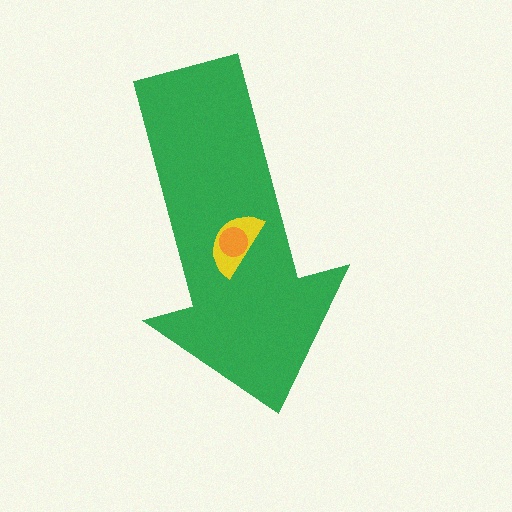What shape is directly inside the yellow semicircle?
The orange circle.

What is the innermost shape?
The orange circle.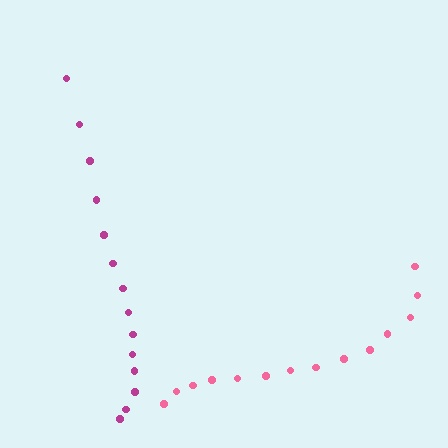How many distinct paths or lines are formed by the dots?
There are 2 distinct paths.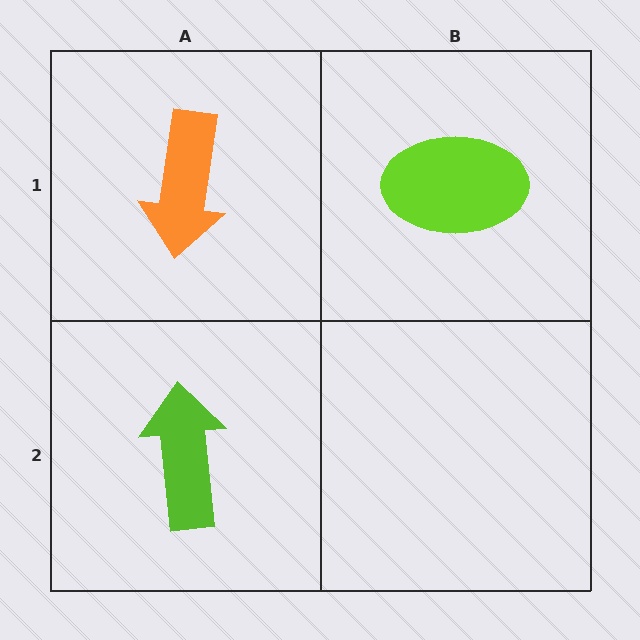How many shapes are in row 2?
1 shape.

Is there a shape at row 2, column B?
No, that cell is empty.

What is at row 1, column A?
An orange arrow.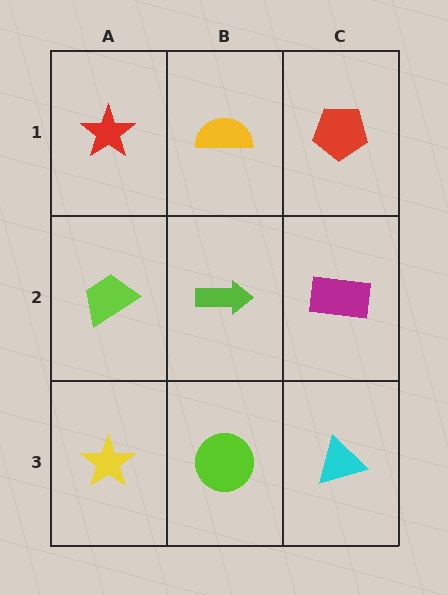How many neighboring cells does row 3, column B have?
3.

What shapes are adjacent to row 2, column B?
A yellow semicircle (row 1, column B), a lime circle (row 3, column B), a lime trapezoid (row 2, column A), a magenta rectangle (row 2, column C).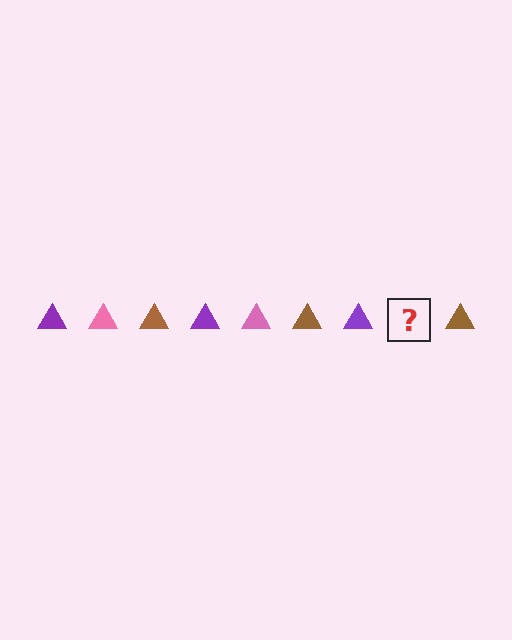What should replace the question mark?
The question mark should be replaced with a pink triangle.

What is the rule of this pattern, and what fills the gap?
The rule is that the pattern cycles through purple, pink, brown triangles. The gap should be filled with a pink triangle.